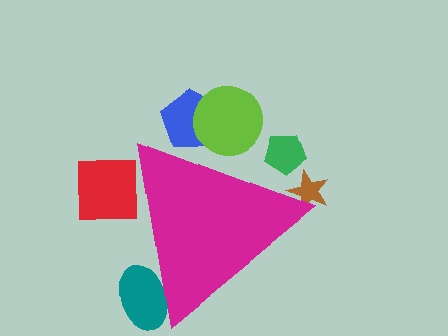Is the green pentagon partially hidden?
Yes, the green pentagon is partially hidden behind the magenta triangle.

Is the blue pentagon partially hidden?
Yes, the blue pentagon is partially hidden behind the magenta triangle.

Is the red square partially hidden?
Yes, the red square is partially hidden behind the magenta triangle.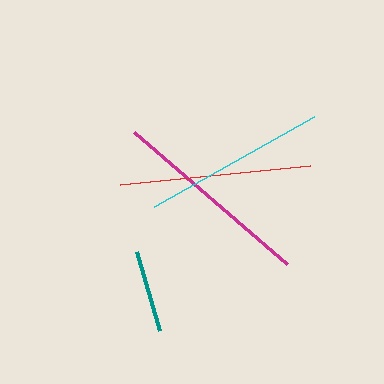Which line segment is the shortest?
The teal line is the shortest at approximately 82 pixels.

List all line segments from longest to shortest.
From longest to shortest: magenta, red, cyan, teal.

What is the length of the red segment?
The red segment is approximately 191 pixels long.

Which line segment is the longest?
The magenta line is the longest at approximately 202 pixels.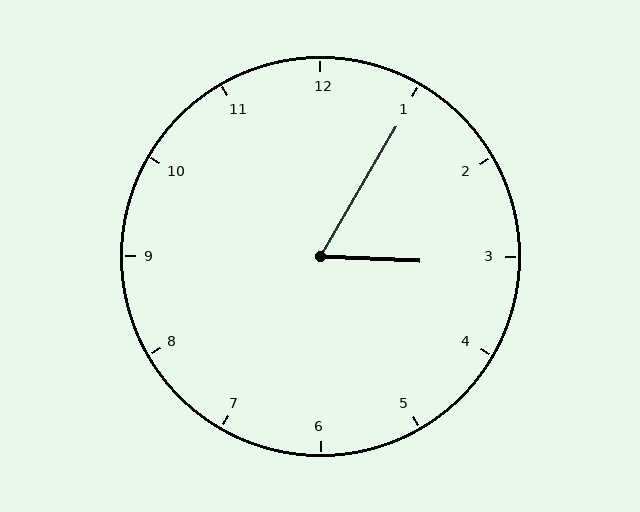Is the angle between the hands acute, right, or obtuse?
It is acute.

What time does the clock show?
3:05.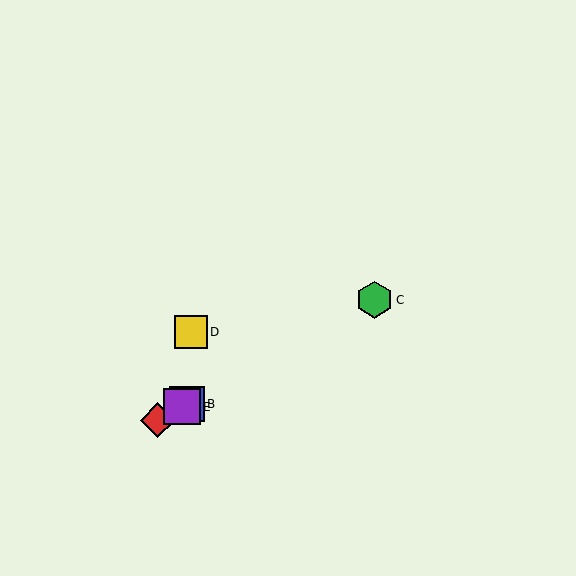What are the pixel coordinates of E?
Object E is at (182, 407).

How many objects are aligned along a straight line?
4 objects (A, B, C, E) are aligned along a straight line.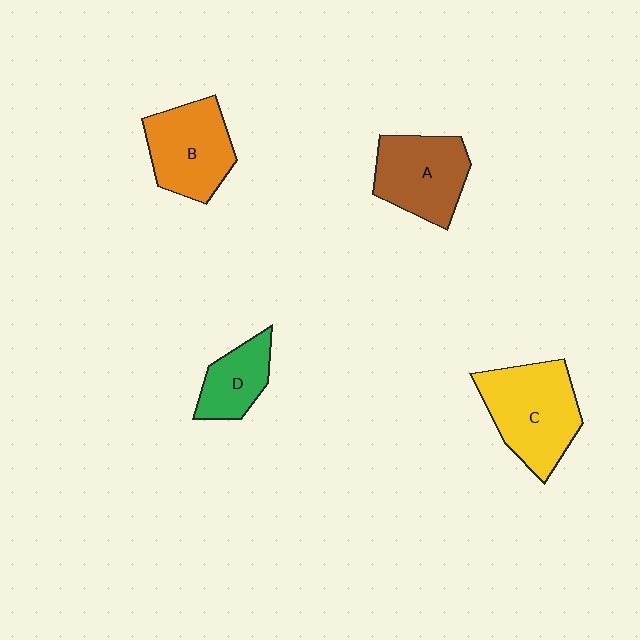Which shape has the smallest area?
Shape D (green).